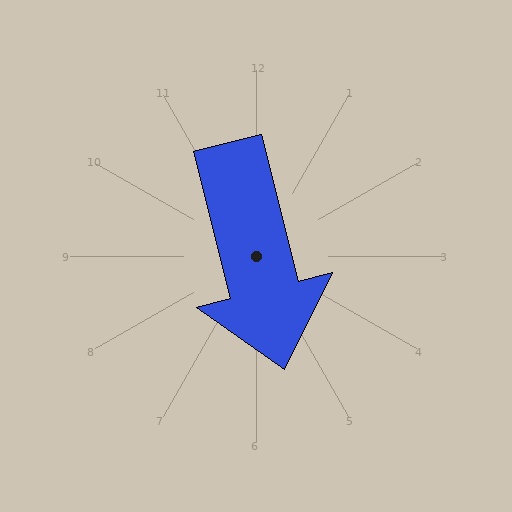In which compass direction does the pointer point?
South.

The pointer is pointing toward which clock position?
Roughly 6 o'clock.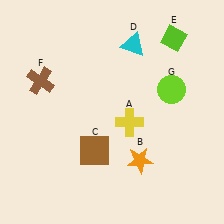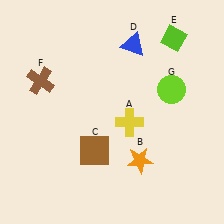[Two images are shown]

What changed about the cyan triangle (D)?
In Image 1, D is cyan. In Image 2, it changed to blue.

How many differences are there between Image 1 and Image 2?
There is 1 difference between the two images.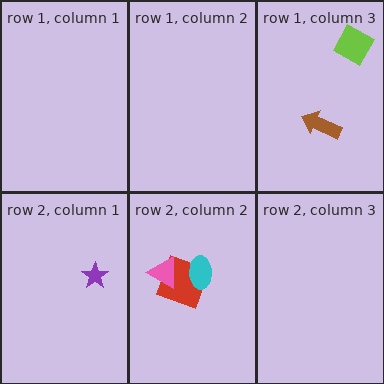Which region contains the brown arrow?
The row 1, column 3 region.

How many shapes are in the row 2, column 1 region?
1.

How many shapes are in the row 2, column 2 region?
3.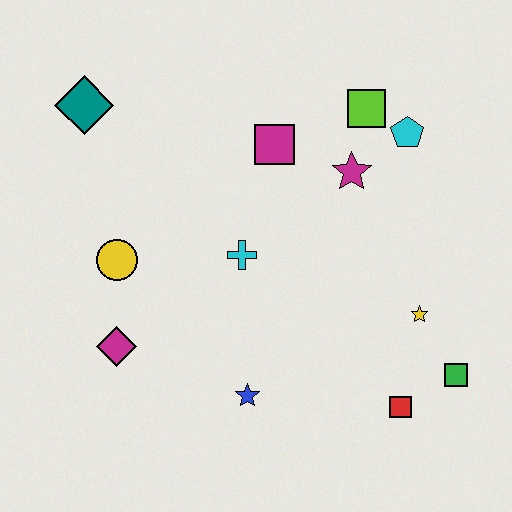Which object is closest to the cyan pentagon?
The lime square is closest to the cyan pentagon.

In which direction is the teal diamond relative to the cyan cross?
The teal diamond is to the left of the cyan cross.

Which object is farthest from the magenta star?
The magenta diamond is farthest from the magenta star.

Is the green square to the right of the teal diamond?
Yes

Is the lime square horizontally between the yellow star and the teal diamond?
Yes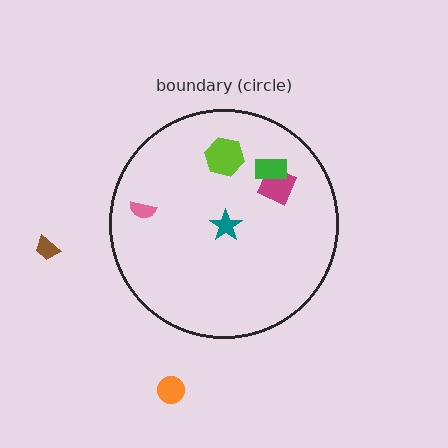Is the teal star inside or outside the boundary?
Inside.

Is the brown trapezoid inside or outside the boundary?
Outside.